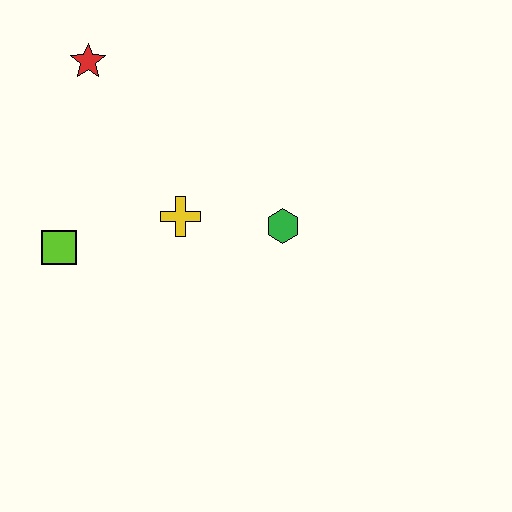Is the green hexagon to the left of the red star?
No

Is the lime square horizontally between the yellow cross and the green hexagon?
No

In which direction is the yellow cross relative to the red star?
The yellow cross is below the red star.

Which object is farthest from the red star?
The green hexagon is farthest from the red star.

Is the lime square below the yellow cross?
Yes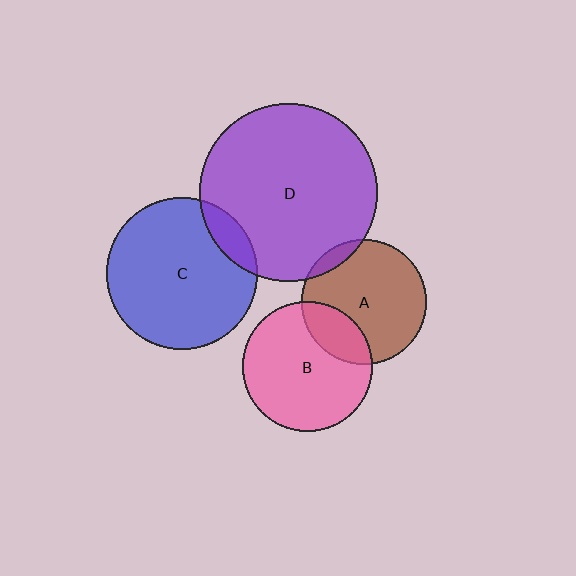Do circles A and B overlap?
Yes.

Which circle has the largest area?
Circle D (purple).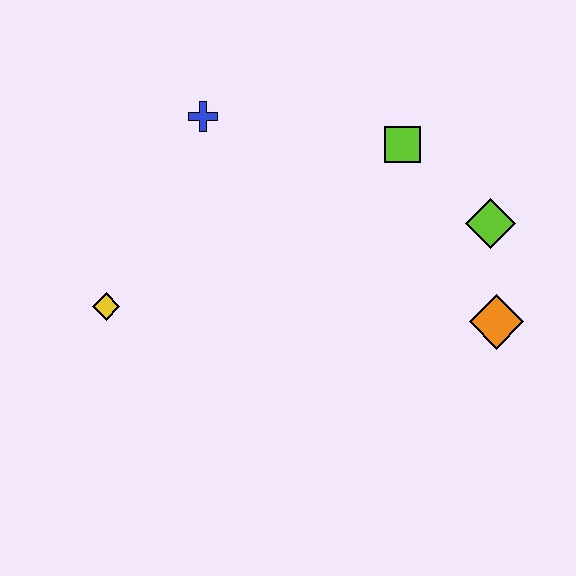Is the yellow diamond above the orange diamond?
Yes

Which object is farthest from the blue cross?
The orange diamond is farthest from the blue cross.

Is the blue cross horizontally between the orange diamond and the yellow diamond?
Yes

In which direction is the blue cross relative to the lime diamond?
The blue cross is to the left of the lime diamond.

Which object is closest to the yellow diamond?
The blue cross is closest to the yellow diamond.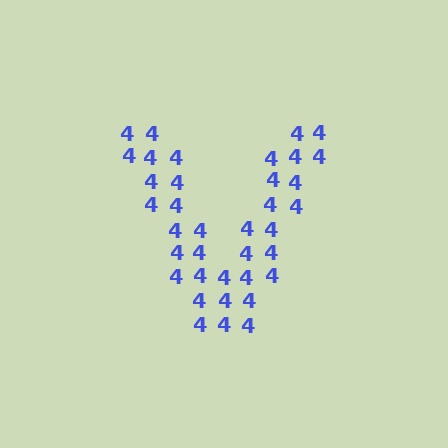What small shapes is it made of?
It is made of small digit 4's.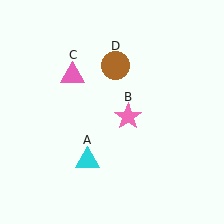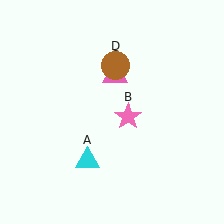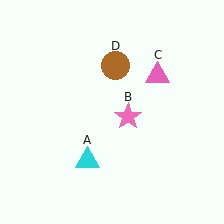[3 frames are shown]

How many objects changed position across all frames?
1 object changed position: pink triangle (object C).